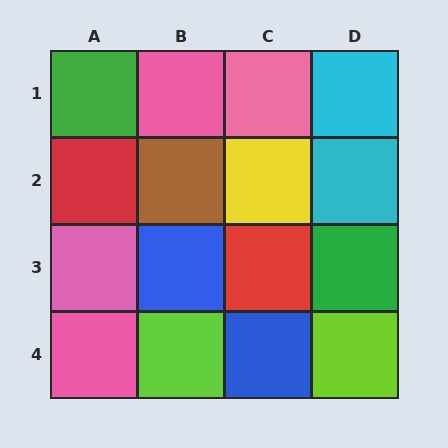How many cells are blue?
2 cells are blue.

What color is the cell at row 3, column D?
Green.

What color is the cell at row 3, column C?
Red.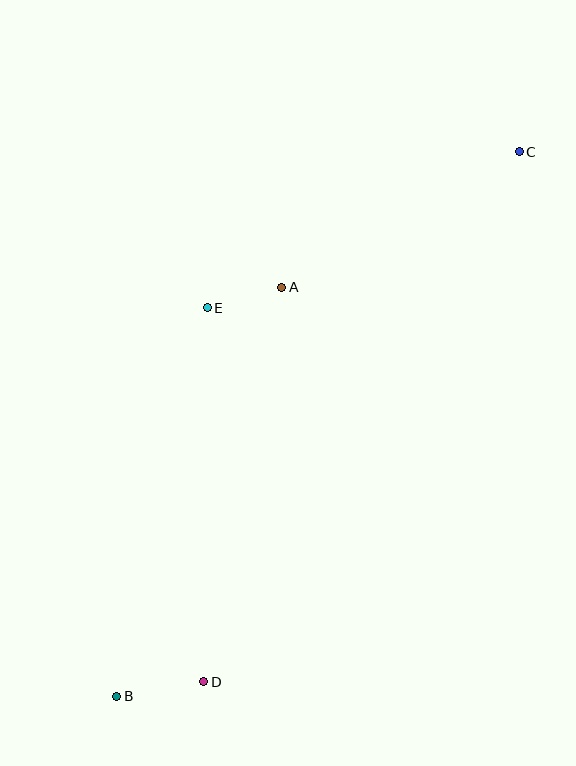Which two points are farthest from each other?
Points B and C are farthest from each other.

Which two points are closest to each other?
Points A and E are closest to each other.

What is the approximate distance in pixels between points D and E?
The distance between D and E is approximately 374 pixels.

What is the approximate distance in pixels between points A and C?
The distance between A and C is approximately 273 pixels.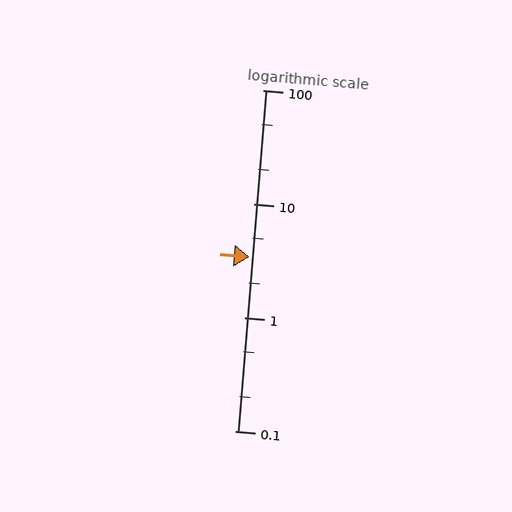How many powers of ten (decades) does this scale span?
The scale spans 3 decades, from 0.1 to 100.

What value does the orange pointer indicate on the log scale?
The pointer indicates approximately 3.4.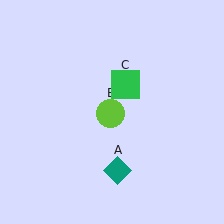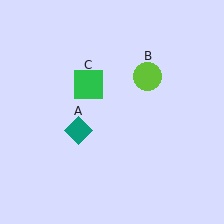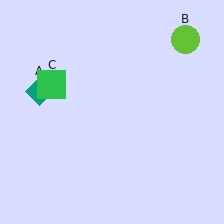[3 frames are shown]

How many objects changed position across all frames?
3 objects changed position: teal diamond (object A), lime circle (object B), green square (object C).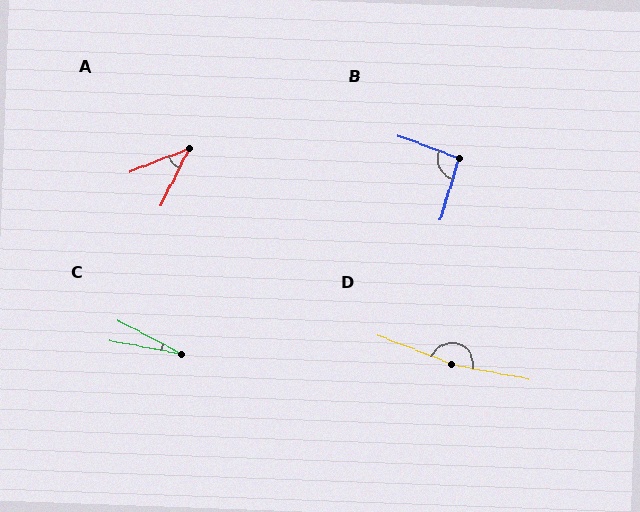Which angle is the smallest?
C, at approximately 18 degrees.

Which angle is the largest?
D, at approximately 170 degrees.